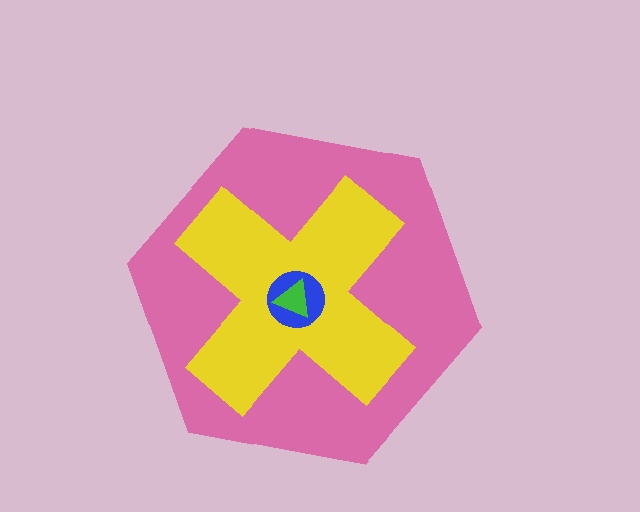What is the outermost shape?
The pink hexagon.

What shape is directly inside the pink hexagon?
The yellow cross.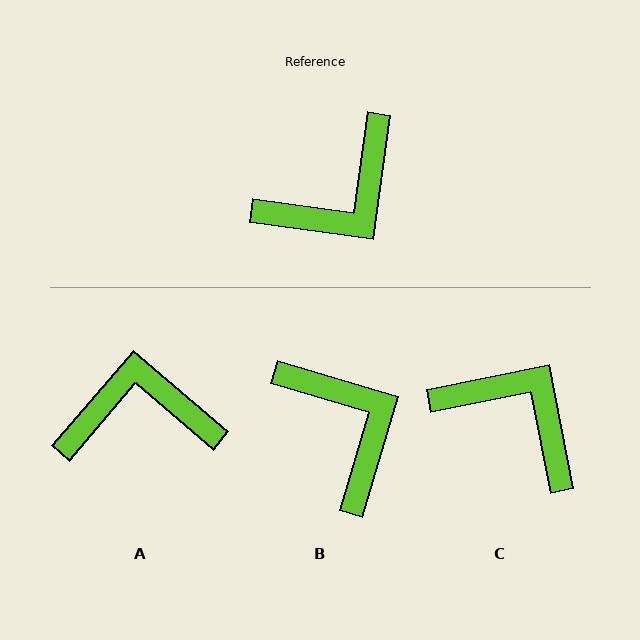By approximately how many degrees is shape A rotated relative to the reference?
Approximately 147 degrees counter-clockwise.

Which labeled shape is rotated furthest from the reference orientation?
A, about 147 degrees away.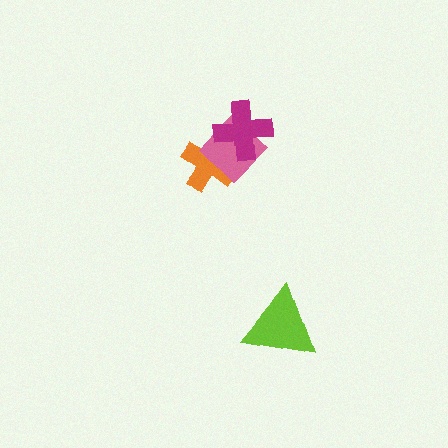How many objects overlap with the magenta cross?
2 objects overlap with the magenta cross.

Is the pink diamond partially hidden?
Yes, it is partially covered by another shape.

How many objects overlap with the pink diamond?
2 objects overlap with the pink diamond.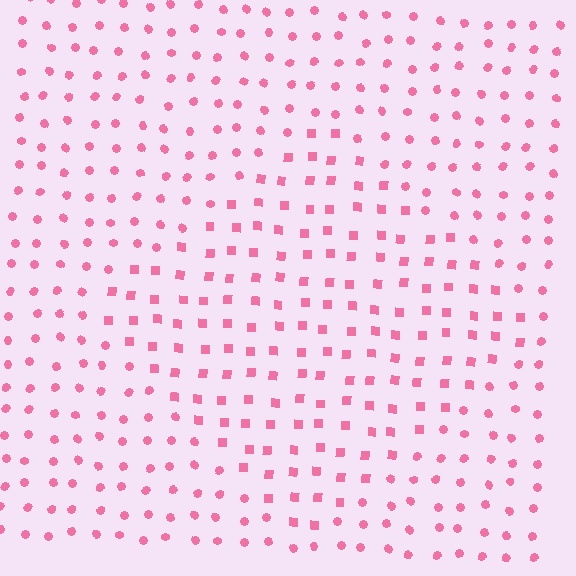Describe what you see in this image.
The image is filled with small pink elements arranged in a uniform grid. A diamond-shaped region contains squares, while the surrounding area contains circles. The boundary is defined purely by the change in element shape.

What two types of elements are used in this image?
The image uses squares inside the diamond region and circles outside it.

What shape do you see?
I see a diamond.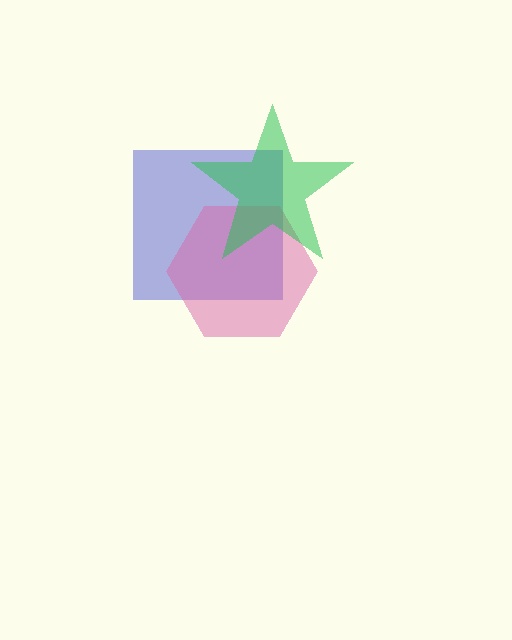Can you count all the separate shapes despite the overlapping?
Yes, there are 3 separate shapes.